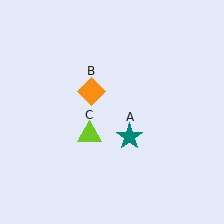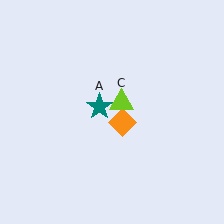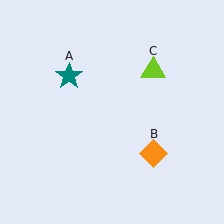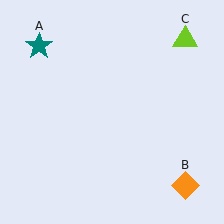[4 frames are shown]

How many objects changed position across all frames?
3 objects changed position: teal star (object A), orange diamond (object B), lime triangle (object C).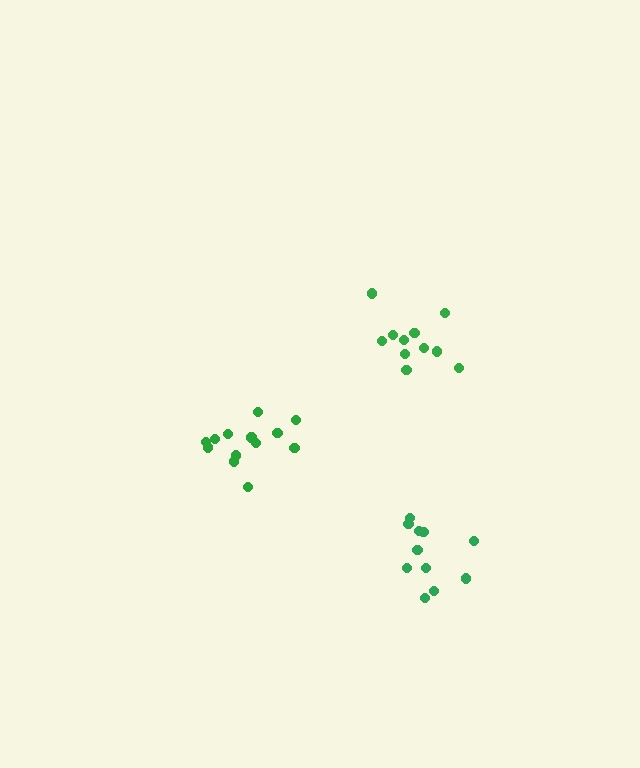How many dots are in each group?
Group 1: 13 dots, Group 2: 11 dots, Group 3: 11 dots (35 total).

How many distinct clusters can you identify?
There are 3 distinct clusters.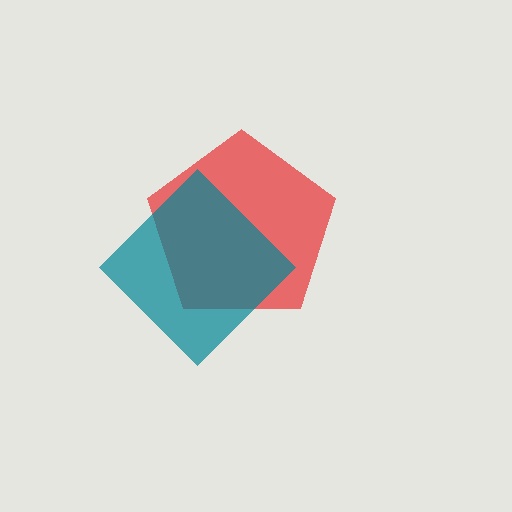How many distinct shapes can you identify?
There are 2 distinct shapes: a red pentagon, a teal diamond.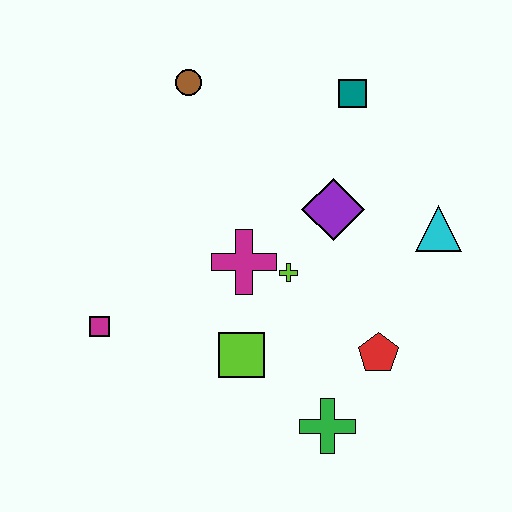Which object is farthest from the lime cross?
The brown circle is farthest from the lime cross.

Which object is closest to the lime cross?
The magenta cross is closest to the lime cross.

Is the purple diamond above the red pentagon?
Yes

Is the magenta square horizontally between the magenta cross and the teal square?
No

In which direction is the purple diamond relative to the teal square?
The purple diamond is below the teal square.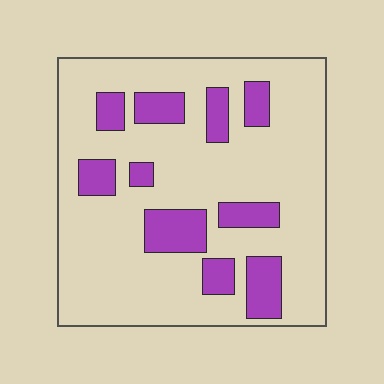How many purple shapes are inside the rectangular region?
10.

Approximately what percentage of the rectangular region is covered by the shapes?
Approximately 20%.